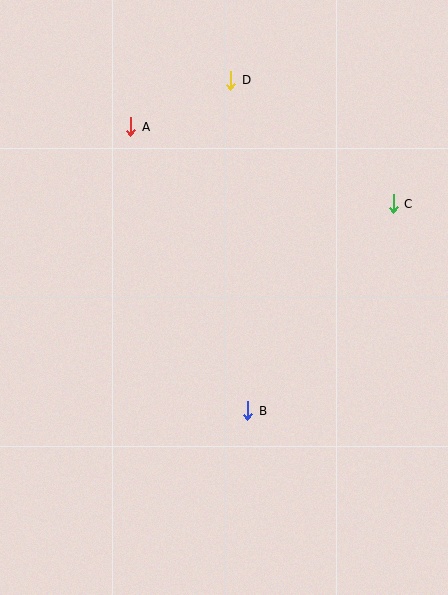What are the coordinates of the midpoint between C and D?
The midpoint between C and D is at (312, 142).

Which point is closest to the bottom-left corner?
Point B is closest to the bottom-left corner.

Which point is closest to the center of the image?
Point B at (248, 411) is closest to the center.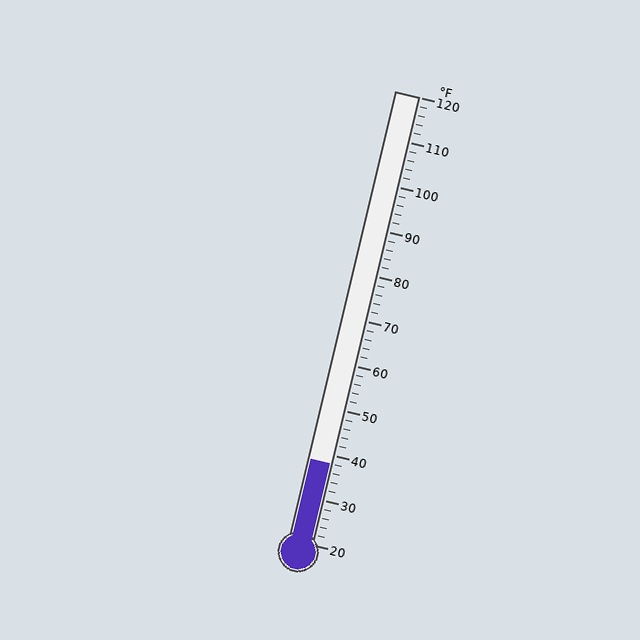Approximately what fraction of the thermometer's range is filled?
The thermometer is filled to approximately 20% of its range.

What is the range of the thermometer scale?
The thermometer scale ranges from 20°F to 120°F.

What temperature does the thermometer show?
The thermometer shows approximately 38°F.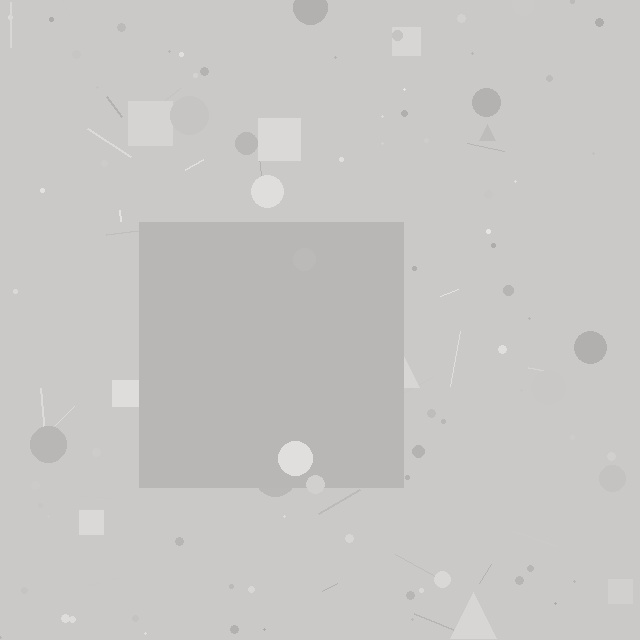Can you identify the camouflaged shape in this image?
The camouflaged shape is a square.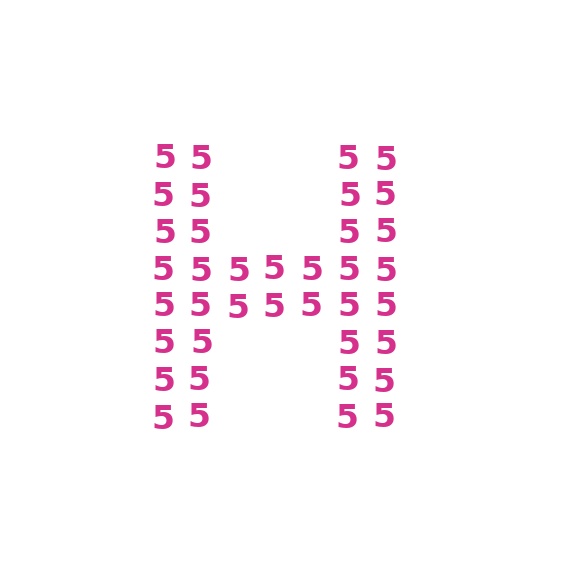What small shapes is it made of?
It is made of small digit 5's.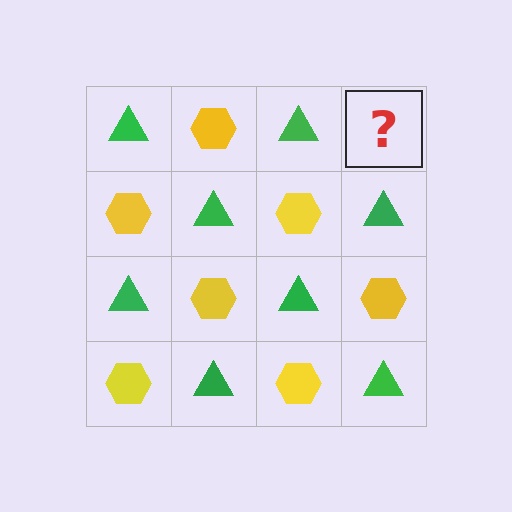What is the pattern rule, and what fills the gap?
The rule is that it alternates green triangle and yellow hexagon in a checkerboard pattern. The gap should be filled with a yellow hexagon.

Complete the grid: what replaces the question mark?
The question mark should be replaced with a yellow hexagon.